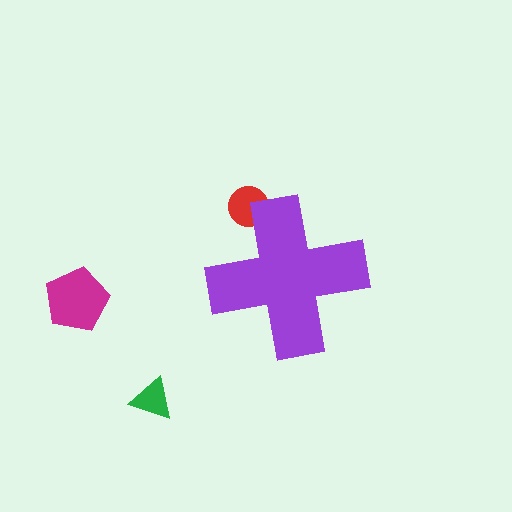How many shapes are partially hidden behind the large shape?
1 shape is partially hidden.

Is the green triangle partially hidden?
No, the green triangle is fully visible.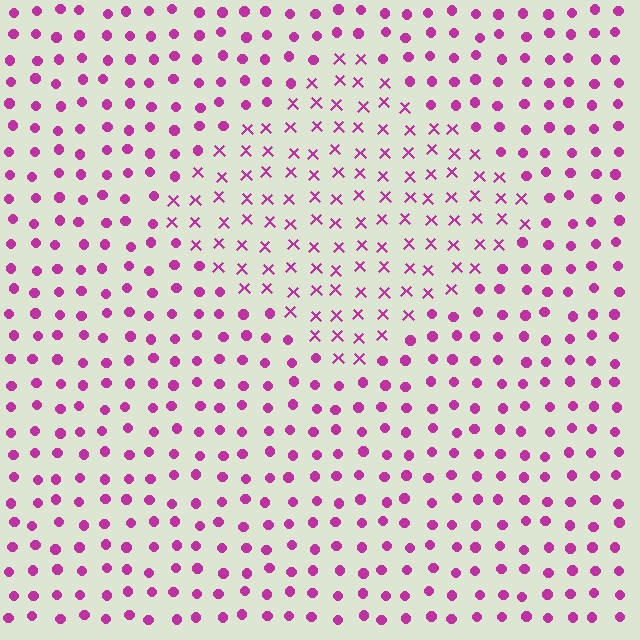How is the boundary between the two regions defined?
The boundary is defined by a change in element shape: X marks inside vs. circles outside. All elements share the same color and spacing.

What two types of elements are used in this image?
The image uses X marks inside the diamond region and circles outside it.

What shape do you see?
I see a diamond.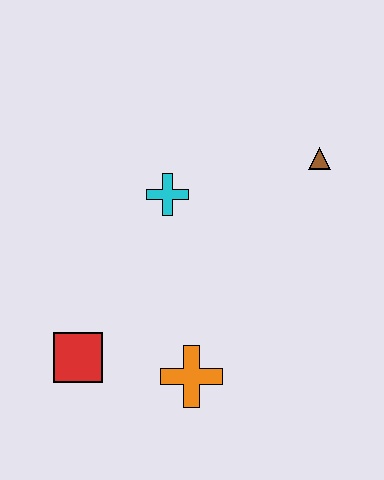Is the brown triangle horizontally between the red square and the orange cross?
No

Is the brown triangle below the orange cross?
No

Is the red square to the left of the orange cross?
Yes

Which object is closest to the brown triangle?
The cyan cross is closest to the brown triangle.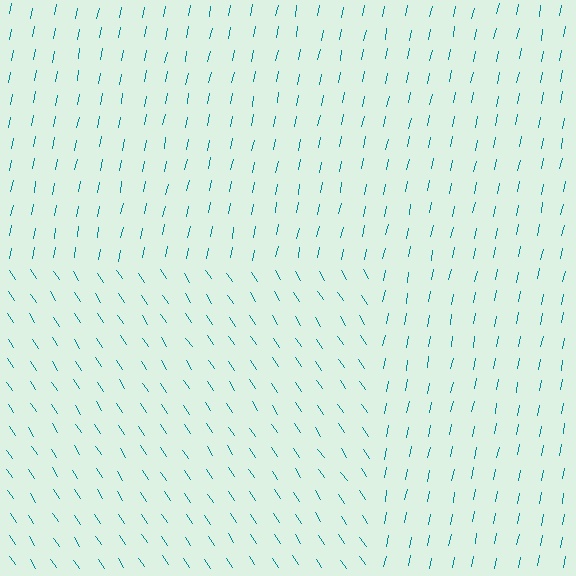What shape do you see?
I see a rectangle.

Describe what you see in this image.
The image is filled with small teal line segments. A rectangle region in the image has lines oriented differently from the surrounding lines, creating a visible texture boundary.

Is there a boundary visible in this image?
Yes, there is a texture boundary formed by a change in line orientation.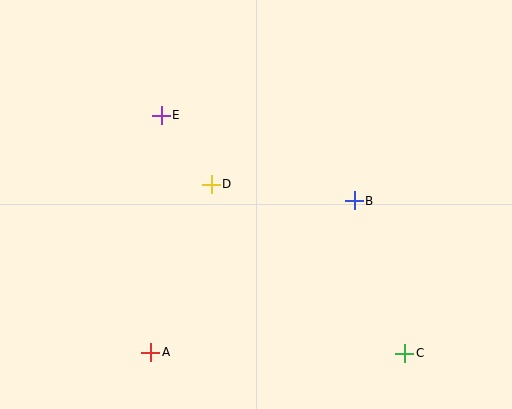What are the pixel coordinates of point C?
Point C is at (405, 353).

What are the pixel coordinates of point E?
Point E is at (161, 115).